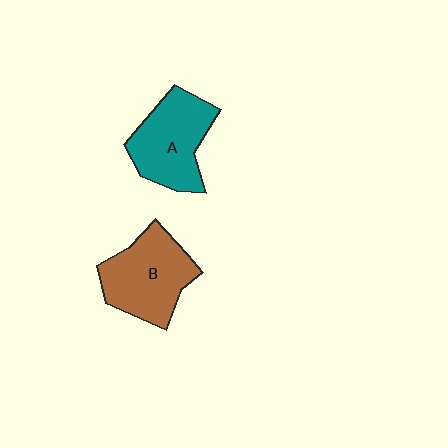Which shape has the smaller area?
Shape A (teal).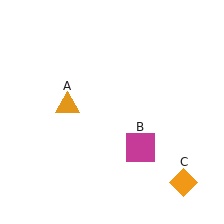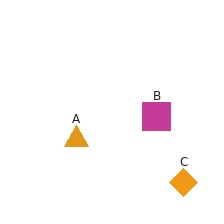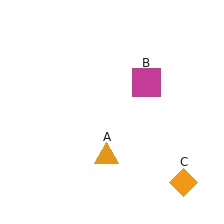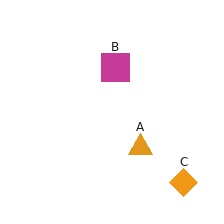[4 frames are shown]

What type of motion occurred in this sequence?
The orange triangle (object A), magenta square (object B) rotated counterclockwise around the center of the scene.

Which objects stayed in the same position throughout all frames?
Orange diamond (object C) remained stationary.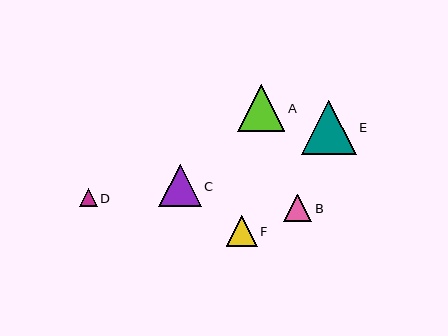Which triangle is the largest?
Triangle E is the largest with a size of approximately 55 pixels.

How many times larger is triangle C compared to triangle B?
Triangle C is approximately 1.5 times the size of triangle B.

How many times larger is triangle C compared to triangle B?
Triangle C is approximately 1.5 times the size of triangle B.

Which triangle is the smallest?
Triangle D is the smallest with a size of approximately 18 pixels.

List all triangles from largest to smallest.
From largest to smallest: E, A, C, F, B, D.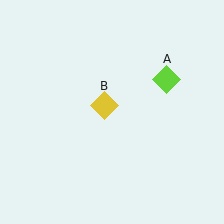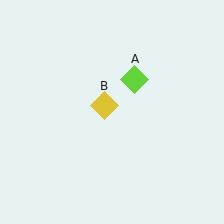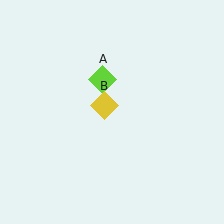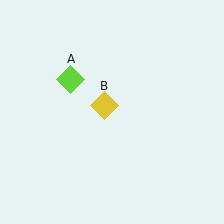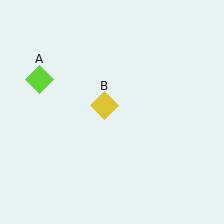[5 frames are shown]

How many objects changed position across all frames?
1 object changed position: lime diamond (object A).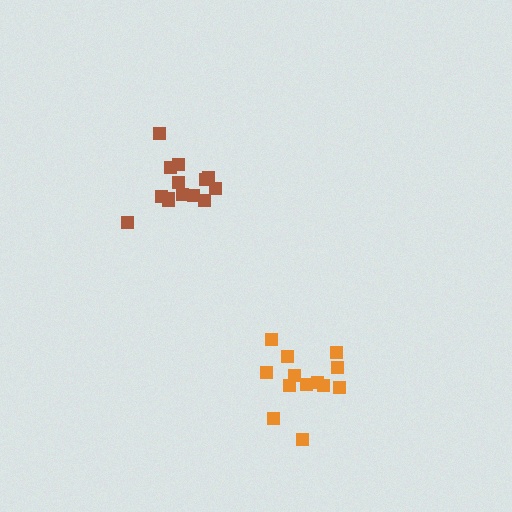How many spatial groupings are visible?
There are 2 spatial groupings.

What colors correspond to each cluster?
The clusters are colored: brown, orange.